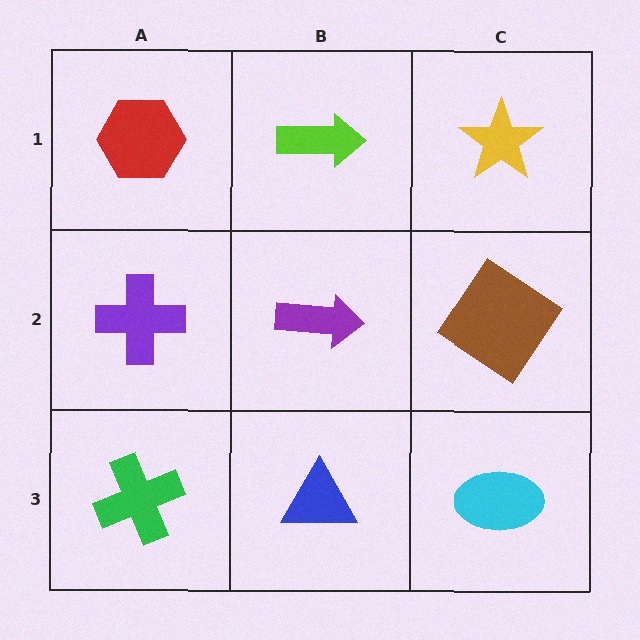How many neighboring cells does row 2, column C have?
3.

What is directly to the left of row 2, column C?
A purple arrow.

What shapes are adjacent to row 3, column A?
A purple cross (row 2, column A), a blue triangle (row 3, column B).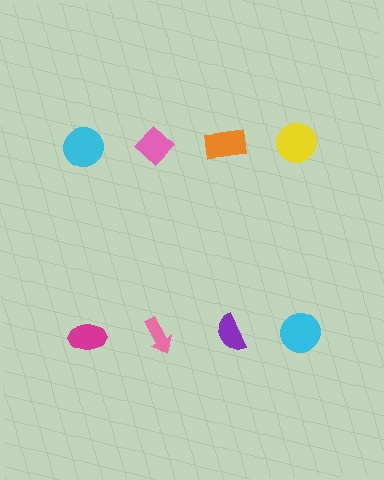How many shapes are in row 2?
4 shapes.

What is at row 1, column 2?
A pink diamond.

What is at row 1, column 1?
A cyan circle.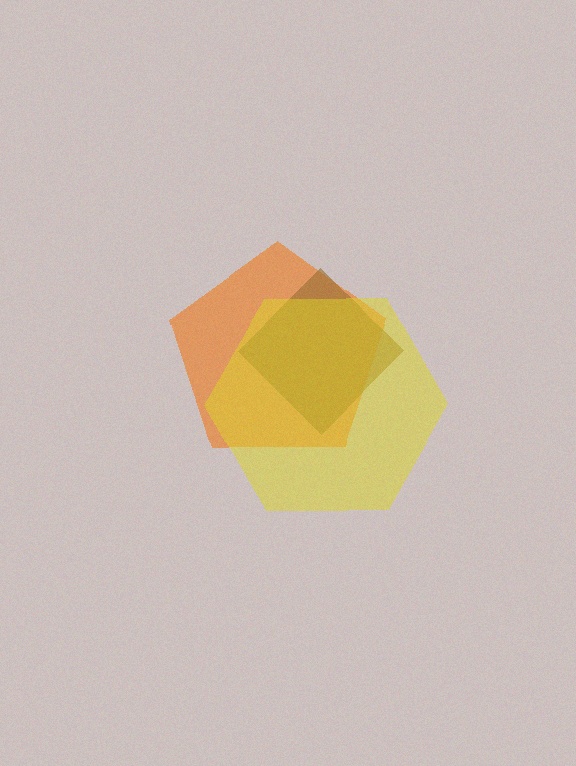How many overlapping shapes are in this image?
There are 3 overlapping shapes in the image.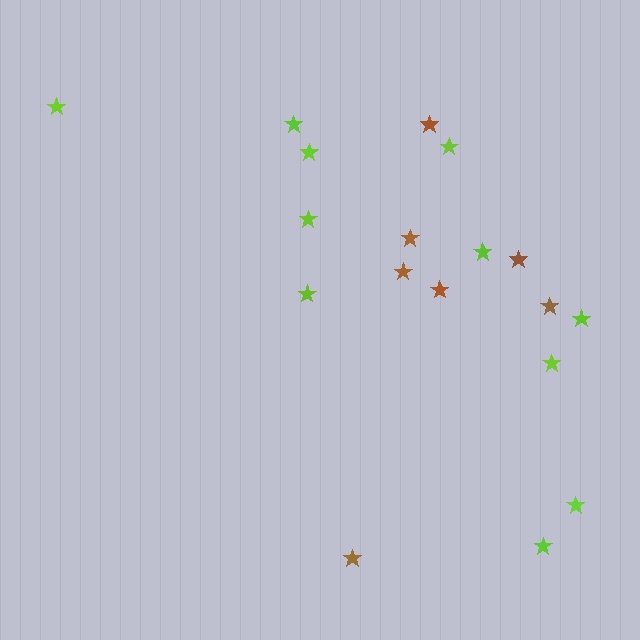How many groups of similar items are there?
There are 2 groups: one group of lime stars (11) and one group of brown stars (7).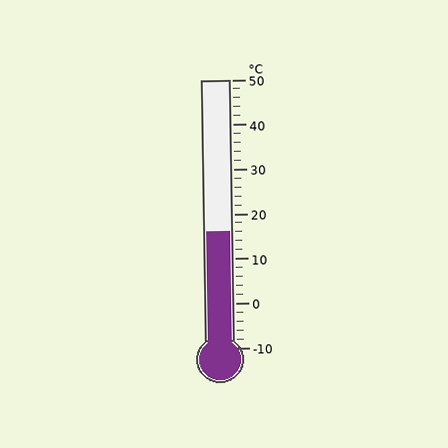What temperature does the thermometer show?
The thermometer shows approximately 16°C.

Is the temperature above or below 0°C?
The temperature is above 0°C.